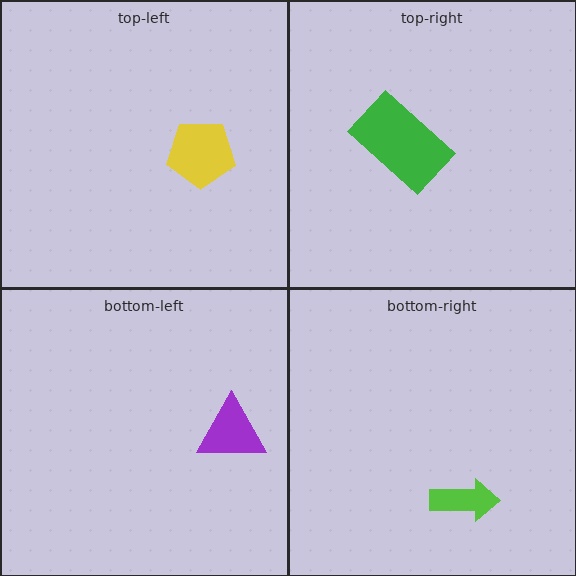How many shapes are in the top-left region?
1.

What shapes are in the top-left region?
The yellow pentagon.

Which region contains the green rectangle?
The top-right region.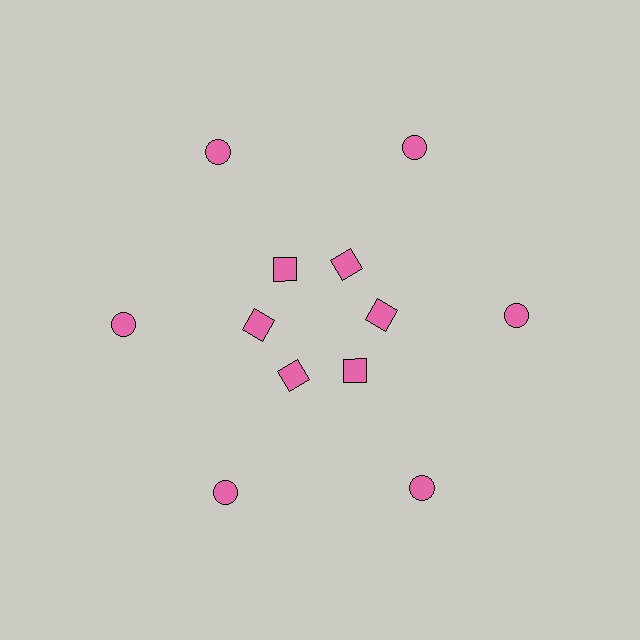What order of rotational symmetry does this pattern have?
This pattern has 6-fold rotational symmetry.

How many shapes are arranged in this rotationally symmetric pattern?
There are 12 shapes, arranged in 6 groups of 2.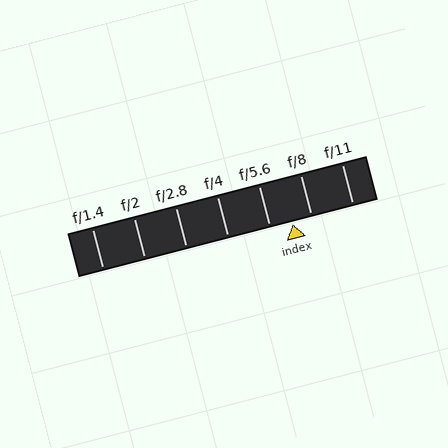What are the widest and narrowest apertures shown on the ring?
The widest aperture shown is f/1.4 and the narrowest is f/11.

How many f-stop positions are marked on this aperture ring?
There are 7 f-stop positions marked.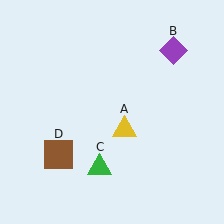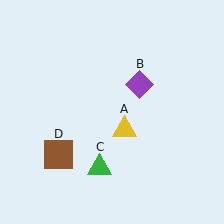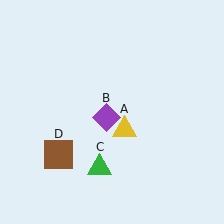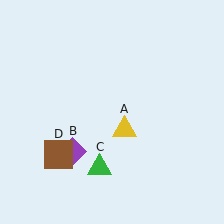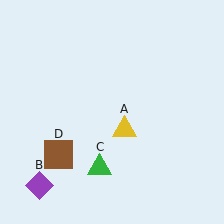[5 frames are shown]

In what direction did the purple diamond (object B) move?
The purple diamond (object B) moved down and to the left.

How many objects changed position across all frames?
1 object changed position: purple diamond (object B).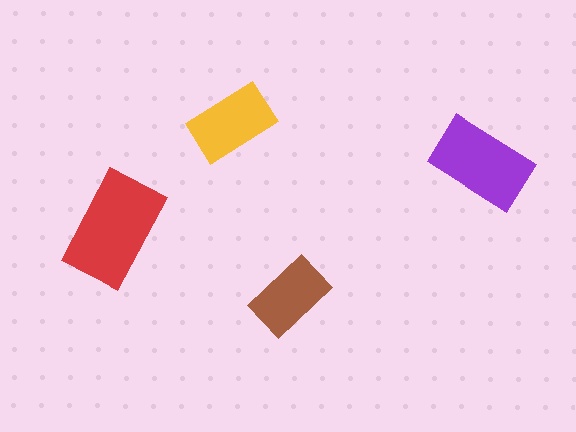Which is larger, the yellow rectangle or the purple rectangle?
The purple one.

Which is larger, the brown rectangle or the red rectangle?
The red one.